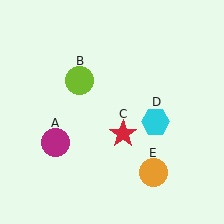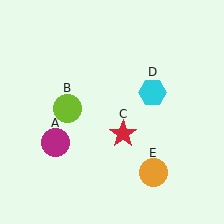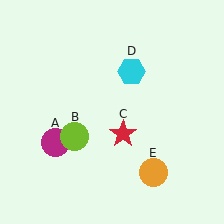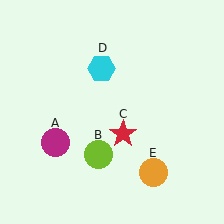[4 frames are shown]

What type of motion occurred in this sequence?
The lime circle (object B), cyan hexagon (object D) rotated counterclockwise around the center of the scene.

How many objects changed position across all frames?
2 objects changed position: lime circle (object B), cyan hexagon (object D).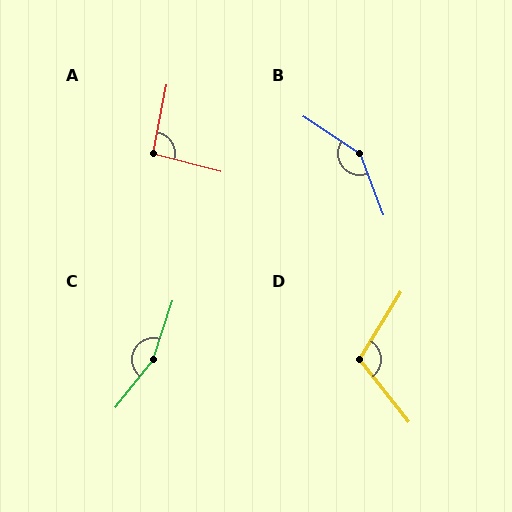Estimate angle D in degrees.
Approximately 110 degrees.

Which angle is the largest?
C, at approximately 160 degrees.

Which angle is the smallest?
A, at approximately 94 degrees.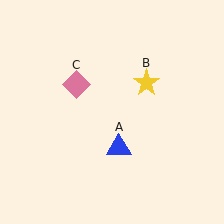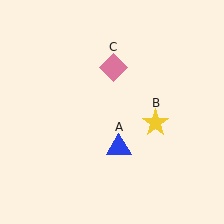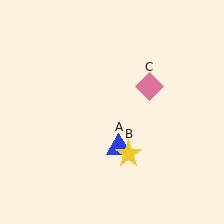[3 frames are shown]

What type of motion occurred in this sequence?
The yellow star (object B), pink diamond (object C) rotated clockwise around the center of the scene.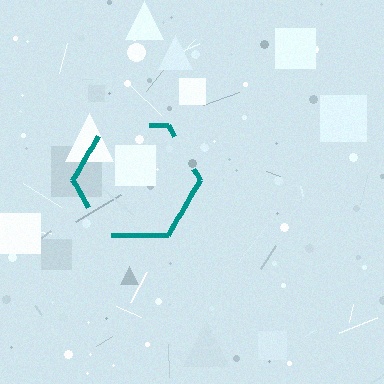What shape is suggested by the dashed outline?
The dashed outline suggests a hexagon.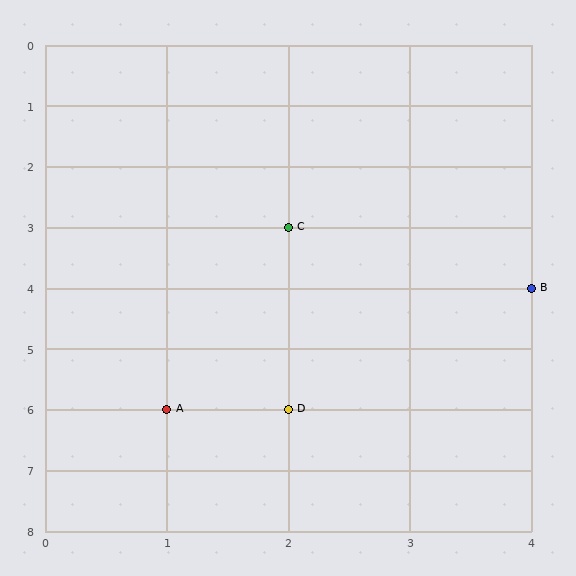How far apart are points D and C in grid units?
Points D and C are 3 rows apart.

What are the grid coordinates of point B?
Point B is at grid coordinates (4, 4).